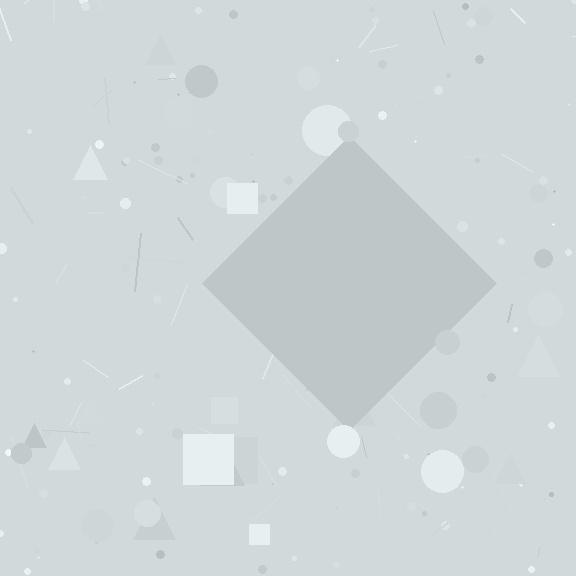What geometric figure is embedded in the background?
A diamond is embedded in the background.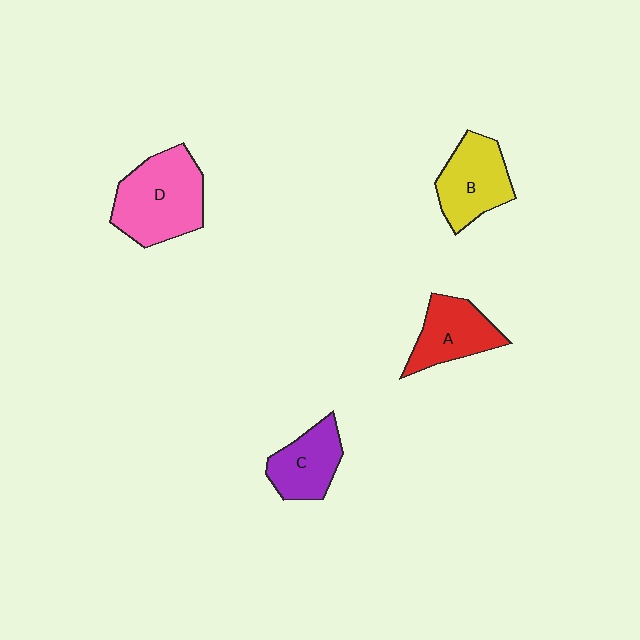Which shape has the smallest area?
Shape C (purple).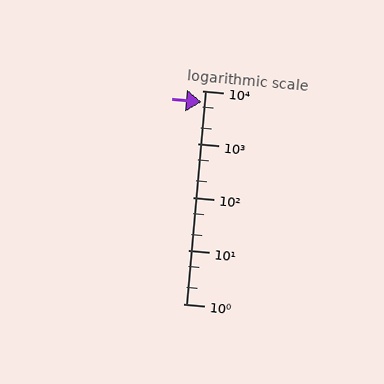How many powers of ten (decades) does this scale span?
The scale spans 4 decades, from 1 to 10000.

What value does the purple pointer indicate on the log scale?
The pointer indicates approximately 6000.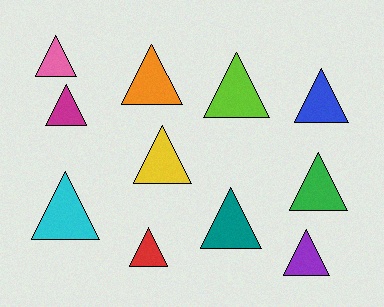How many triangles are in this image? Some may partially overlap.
There are 11 triangles.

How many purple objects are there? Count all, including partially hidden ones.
There is 1 purple object.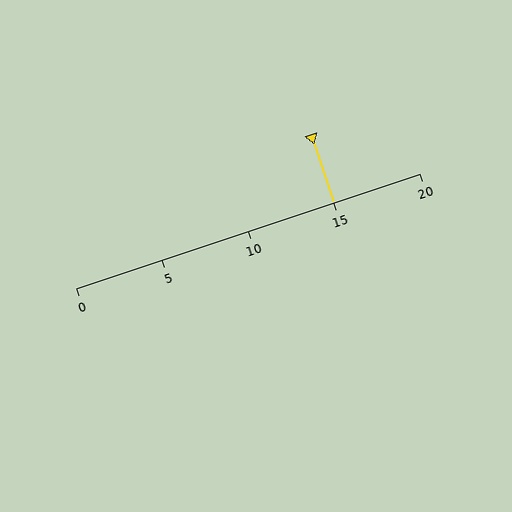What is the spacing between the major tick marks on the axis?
The major ticks are spaced 5 apart.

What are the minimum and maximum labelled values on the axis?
The axis runs from 0 to 20.